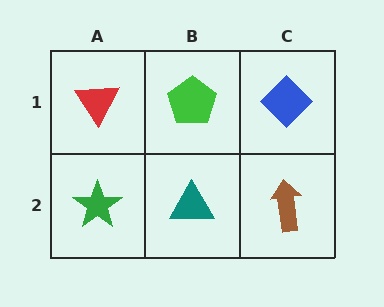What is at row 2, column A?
A green star.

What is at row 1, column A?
A red triangle.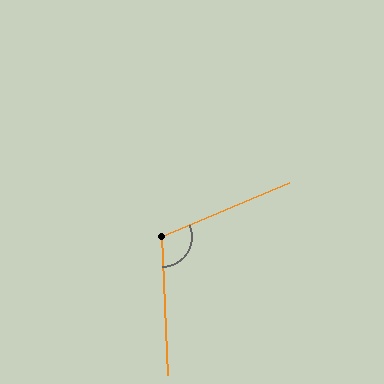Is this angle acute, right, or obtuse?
It is obtuse.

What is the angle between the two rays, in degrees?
Approximately 110 degrees.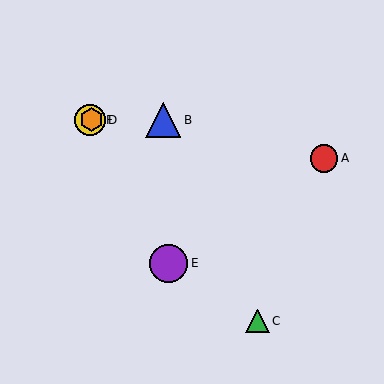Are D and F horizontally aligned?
Yes, both are at y≈120.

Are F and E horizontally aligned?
No, F is at y≈120 and E is at y≈263.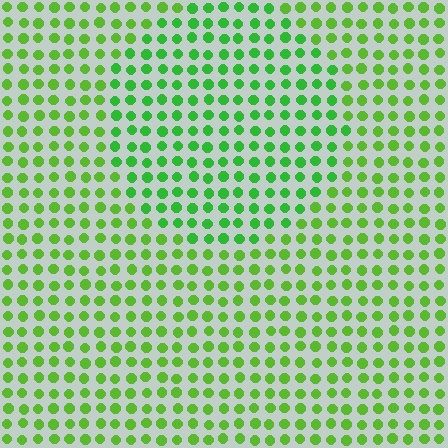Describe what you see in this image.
The image is filled with small lime elements in a uniform arrangement. A circle-shaped region is visible where the elements are tinted to a slightly different hue, forming a subtle color boundary.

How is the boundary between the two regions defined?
The boundary is defined purely by a slight shift in hue (about 22 degrees). Spacing, size, and orientation are identical on both sides.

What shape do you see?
I see a circle.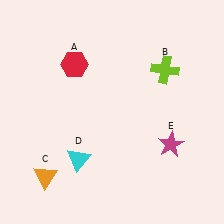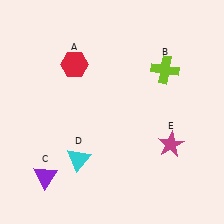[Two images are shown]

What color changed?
The triangle (C) changed from orange in Image 1 to purple in Image 2.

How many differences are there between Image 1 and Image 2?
There is 1 difference between the two images.